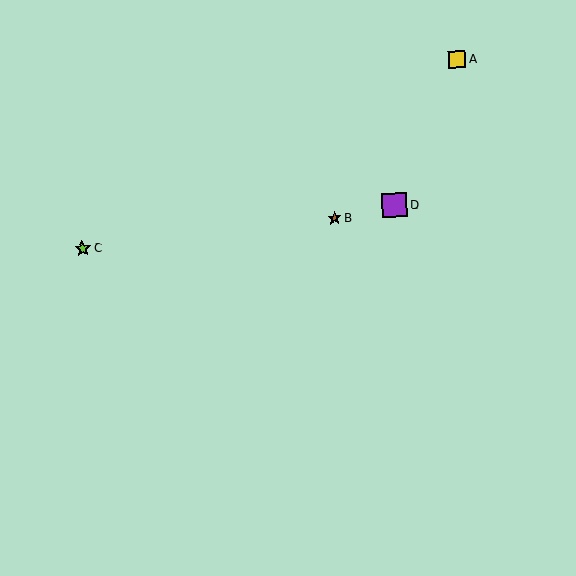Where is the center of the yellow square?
The center of the yellow square is at (457, 59).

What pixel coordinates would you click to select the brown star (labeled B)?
Click at (334, 218) to select the brown star B.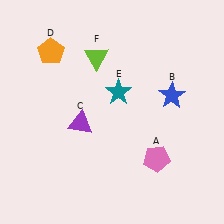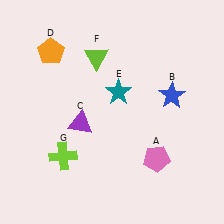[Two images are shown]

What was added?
A lime cross (G) was added in Image 2.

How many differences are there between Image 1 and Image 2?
There is 1 difference between the two images.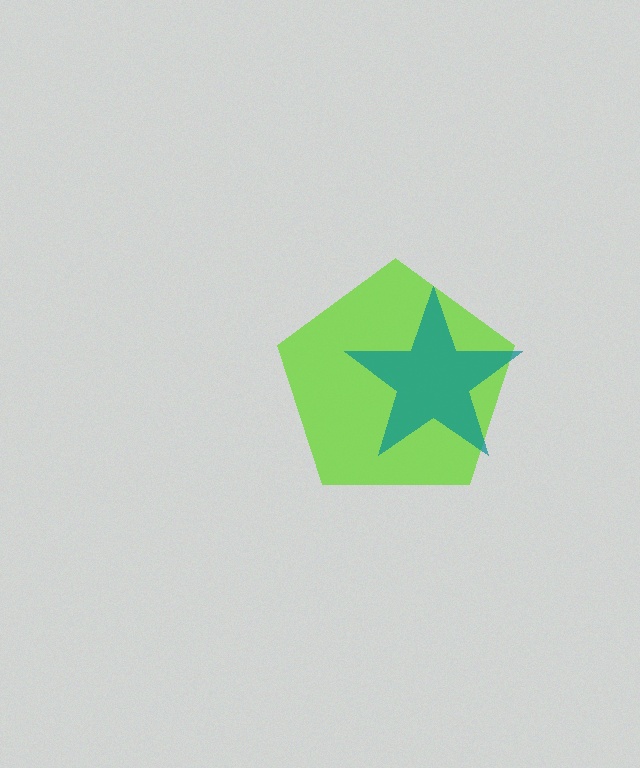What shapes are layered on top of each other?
The layered shapes are: a lime pentagon, a teal star.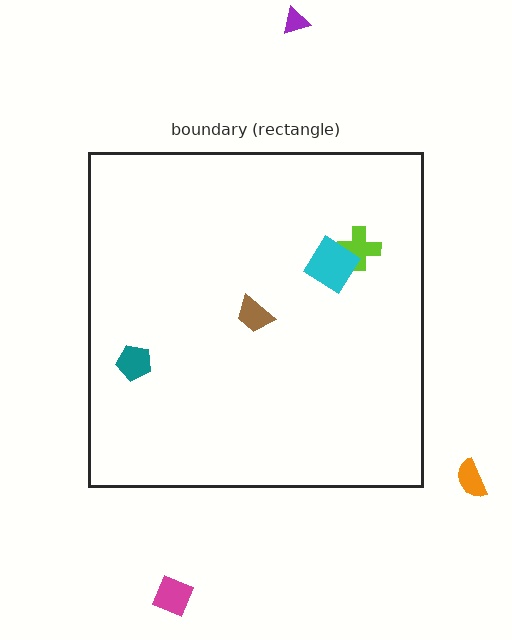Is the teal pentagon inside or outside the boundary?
Inside.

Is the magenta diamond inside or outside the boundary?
Outside.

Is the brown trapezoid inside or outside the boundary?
Inside.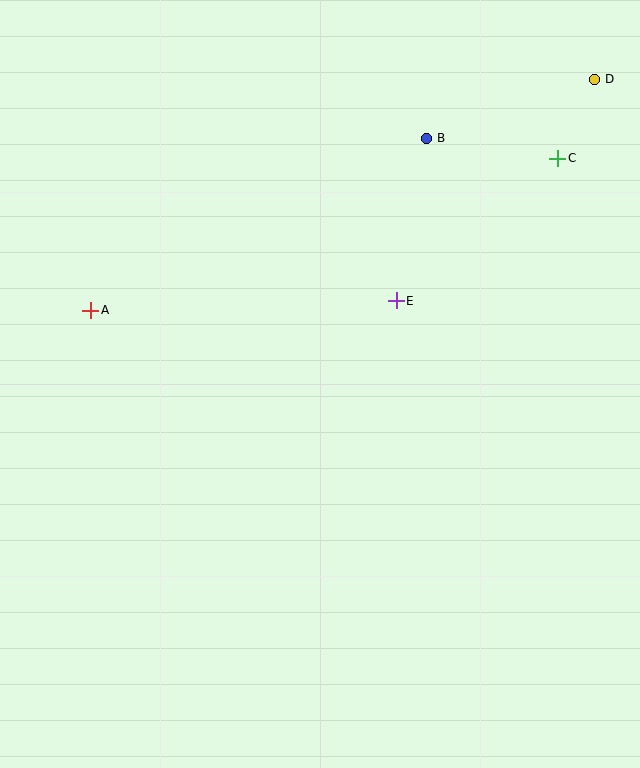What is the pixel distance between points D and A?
The distance between D and A is 554 pixels.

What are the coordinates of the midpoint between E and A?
The midpoint between E and A is at (243, 305).